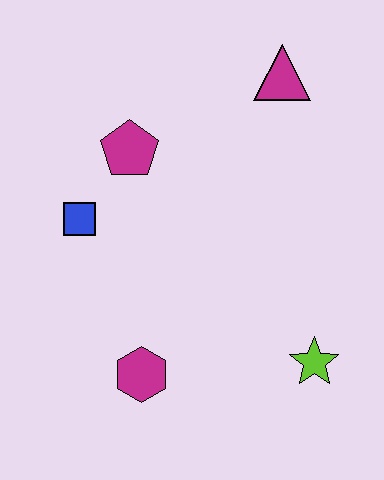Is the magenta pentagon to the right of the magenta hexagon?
No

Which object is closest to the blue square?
The magenta pentagon is closest to the blue square.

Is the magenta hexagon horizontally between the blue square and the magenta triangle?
Yes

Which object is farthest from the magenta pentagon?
The lime star is farthest from the magenta pentagon.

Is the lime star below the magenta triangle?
Yes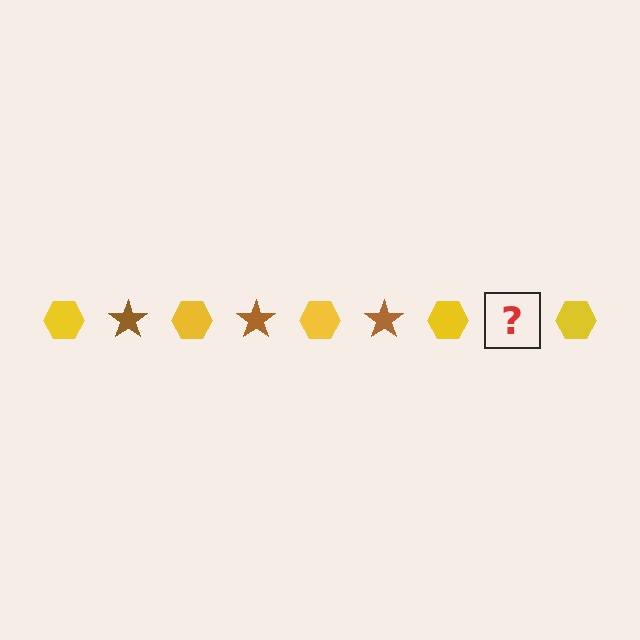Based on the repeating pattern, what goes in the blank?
The blank should be a brown star.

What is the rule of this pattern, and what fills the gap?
The rule is that the pattern alternates between yellow hexagon and brown star. The gap should be filled with a brown star.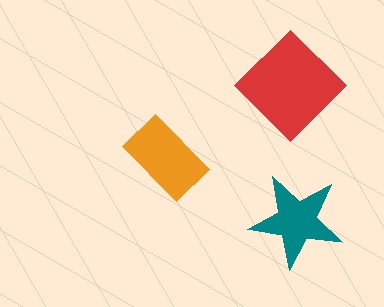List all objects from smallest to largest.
The teal star, the orange rectangle, the red diamond.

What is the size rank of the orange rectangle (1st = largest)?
2nd.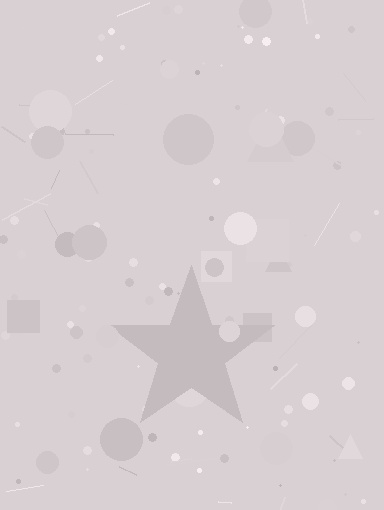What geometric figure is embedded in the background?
A star is embedded in the background.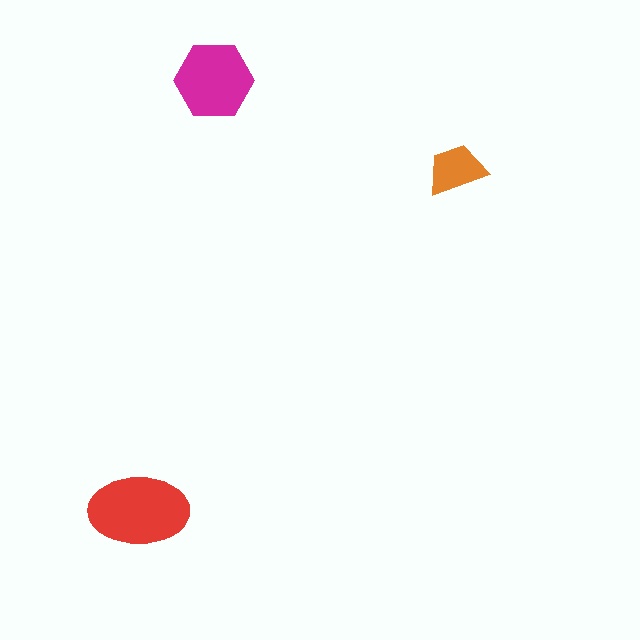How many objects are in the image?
There are 3 objects in the image.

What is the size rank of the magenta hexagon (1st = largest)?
2nd.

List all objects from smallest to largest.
The orange trapezoid, the magenta hexagon, the red ellipse.